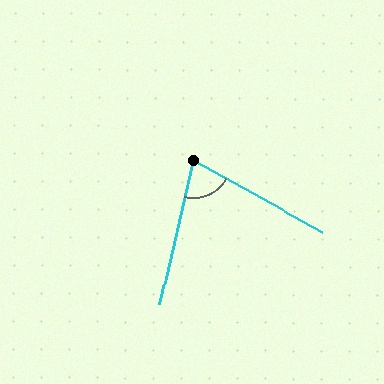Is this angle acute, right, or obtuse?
It is acute.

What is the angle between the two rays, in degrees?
Approximately 74 degrees.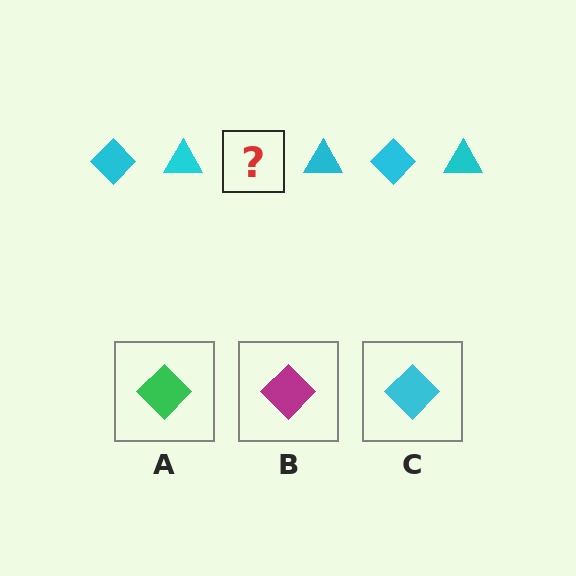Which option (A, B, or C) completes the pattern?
C.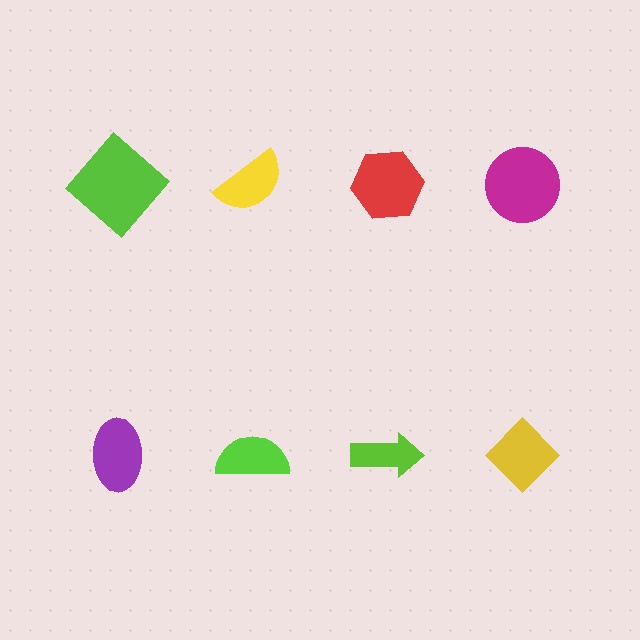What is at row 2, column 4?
A yellow diamond.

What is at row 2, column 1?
A purple ellipse.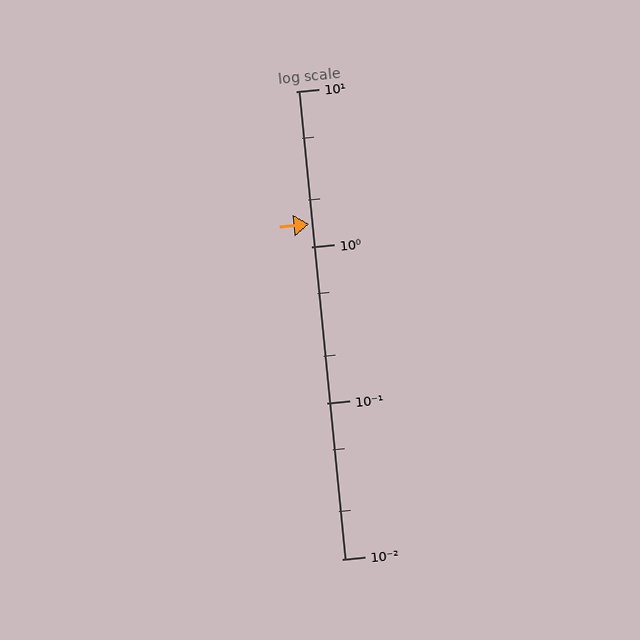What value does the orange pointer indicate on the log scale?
The pointer indicates approximately 1.4.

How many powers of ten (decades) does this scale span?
The scale spans 3 decades, from 0.01 to 10.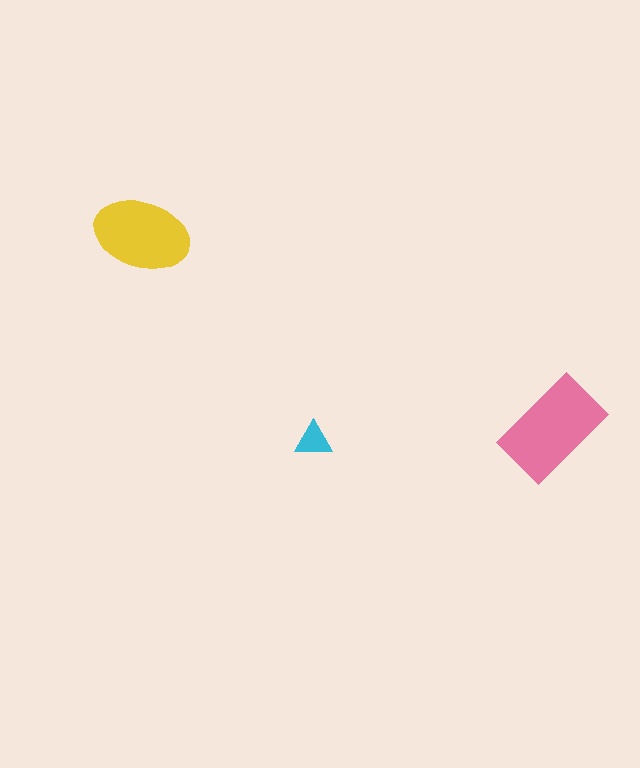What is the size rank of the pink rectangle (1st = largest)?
1st.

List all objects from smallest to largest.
The cyan triangle, the yellow ellipse, the pink rectangle.